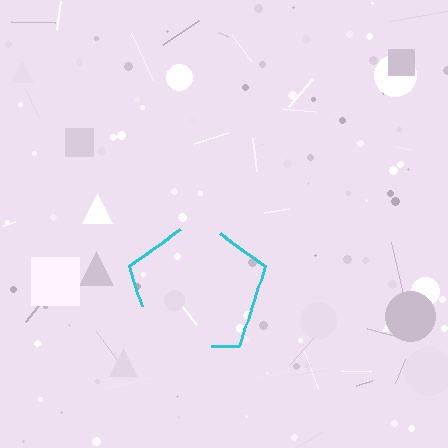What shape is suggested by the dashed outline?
The dashed outline suggests a pentagon.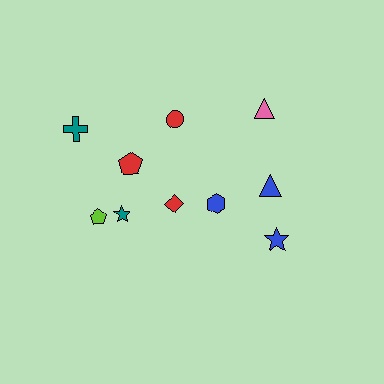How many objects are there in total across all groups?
There are 10 objects.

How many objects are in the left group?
There are 6 objects.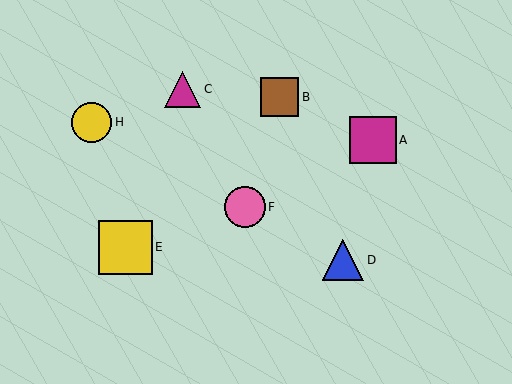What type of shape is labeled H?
Shape H is a yellow circle.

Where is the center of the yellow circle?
The center of the yellow circle is at (91, 122).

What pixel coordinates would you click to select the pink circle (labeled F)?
Click at (245, 207) to select the pink circle F.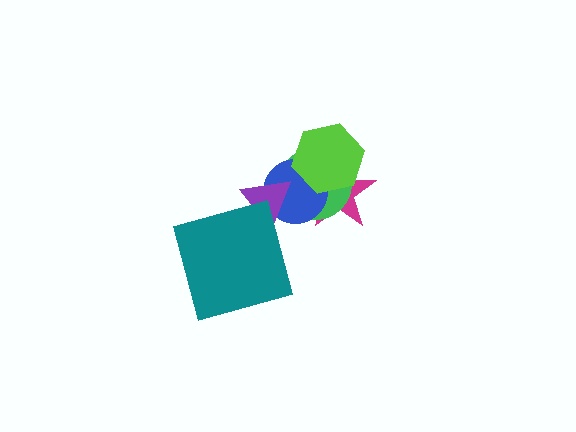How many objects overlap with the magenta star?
3 objects overlap with the magenta star.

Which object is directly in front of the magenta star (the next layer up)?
The green circle is directly in front of the magenta star.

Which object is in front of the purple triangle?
The teal square is in front of the purple triangle.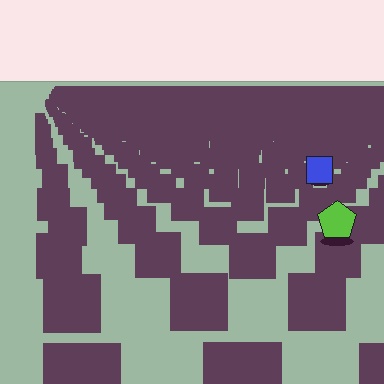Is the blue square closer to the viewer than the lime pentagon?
No. The lime pentagon is closer — you can tell from the texture gradient: the ground texture is coarser near it.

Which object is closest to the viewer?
The lime pentagon is closest. The texture marks near it are larger and more spread out.